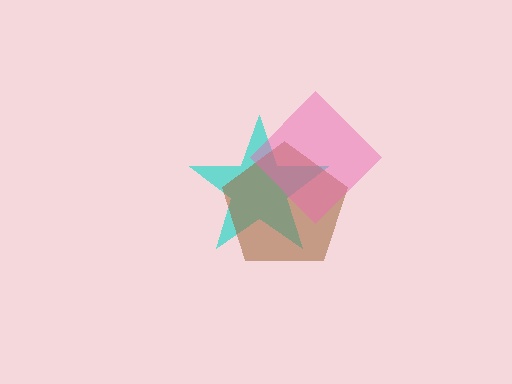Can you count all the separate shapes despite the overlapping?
Yes, there are 3 separate shapes.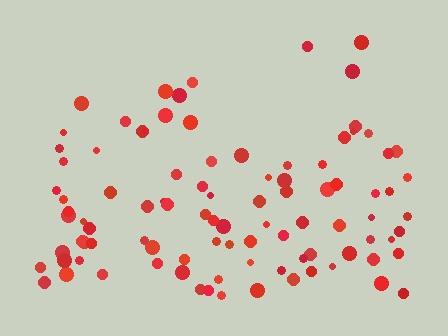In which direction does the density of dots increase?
From top to bottom, with the bottom side densest.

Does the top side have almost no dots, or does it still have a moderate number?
Still a moderate number, just noticeably fewer than the bottom.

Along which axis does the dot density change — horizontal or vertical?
Vertical.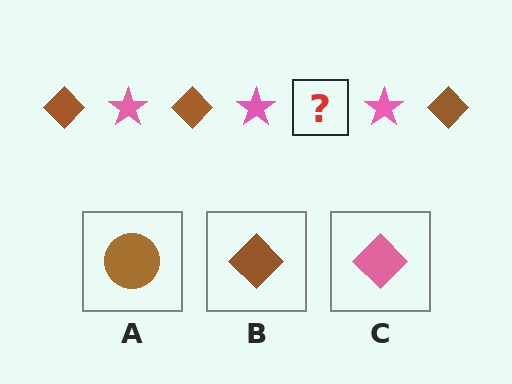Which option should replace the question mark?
Option B.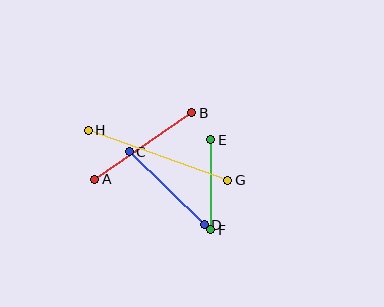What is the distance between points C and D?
The distance is approximately 105 pixels.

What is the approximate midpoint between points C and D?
The midpoint is at approximately (167, 188) pixels.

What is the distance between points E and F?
The distance is approximately 90 pixels.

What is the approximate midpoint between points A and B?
The midpoint is at approximately (143, 146) pixels.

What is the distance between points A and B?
The distance is approximately 118 pixels.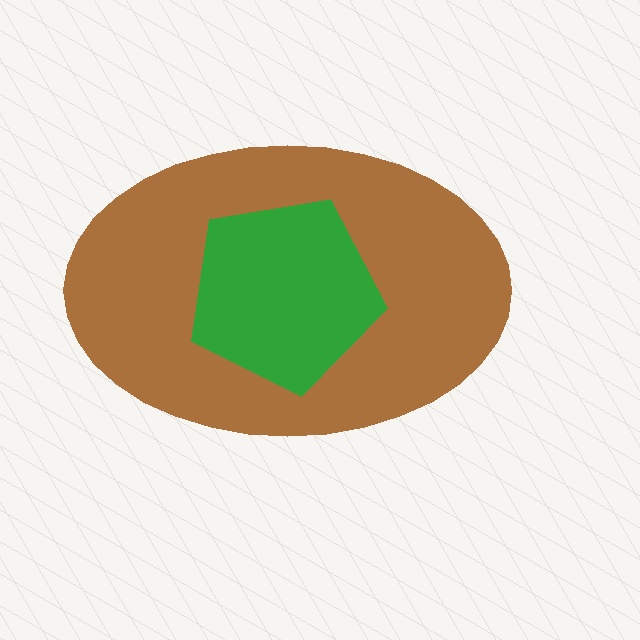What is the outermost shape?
The brown ellipse.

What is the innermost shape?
The green pentagon.